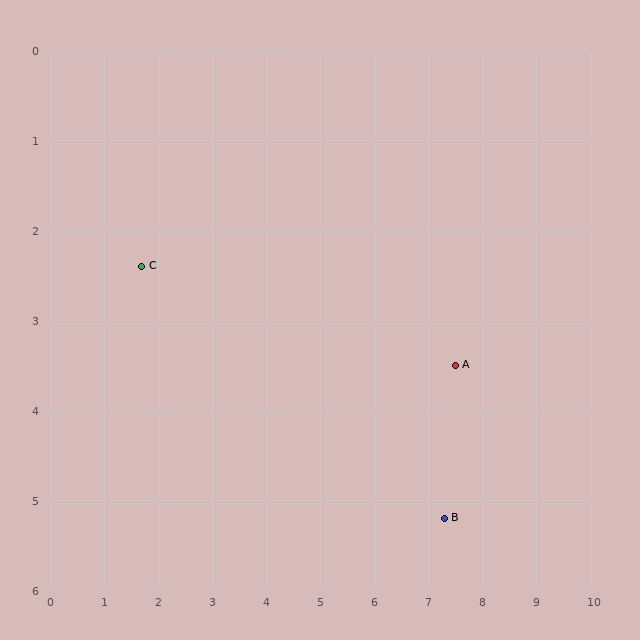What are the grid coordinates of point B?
Point B is at approximately (7.3, 5.2).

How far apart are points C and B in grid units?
Points C and B are about 6.3 grid units apart.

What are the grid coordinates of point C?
Point C is at approximately (1.7, 2.4).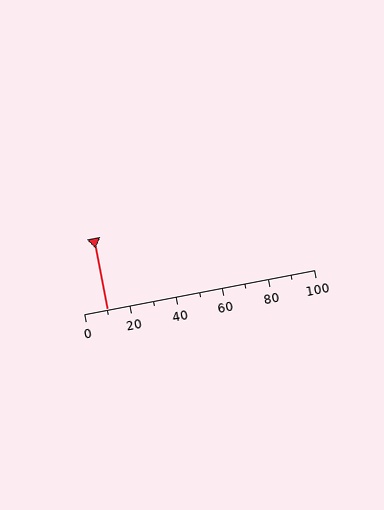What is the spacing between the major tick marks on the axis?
The major ticks are spaced 20 apart.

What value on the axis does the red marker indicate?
The marker indicates approximately 10.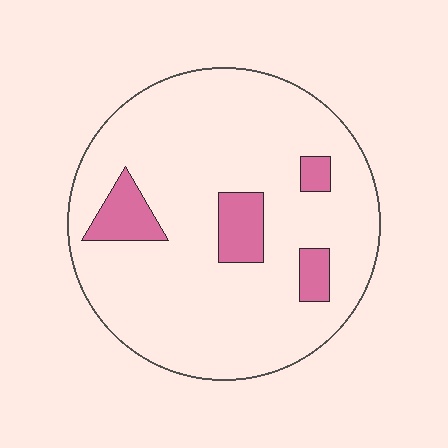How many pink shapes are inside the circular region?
4.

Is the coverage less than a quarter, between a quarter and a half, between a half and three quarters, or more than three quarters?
Less than a quarter.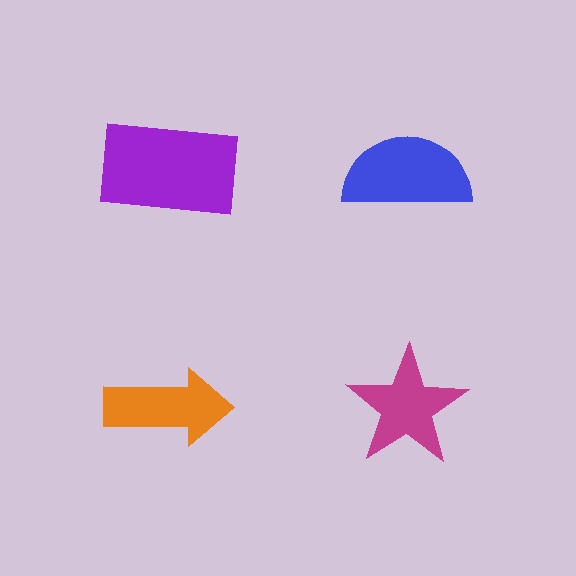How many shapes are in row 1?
2 shapes.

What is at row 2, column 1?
An orange arrow.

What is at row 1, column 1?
A purple rectangle.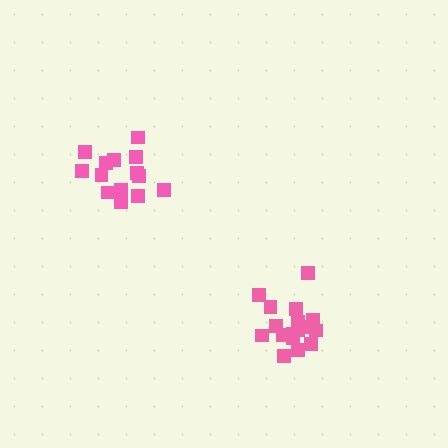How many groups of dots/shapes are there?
There are 2 groups.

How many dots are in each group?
Group 1: 14 dots, Group 2: 17 dots (31 total).